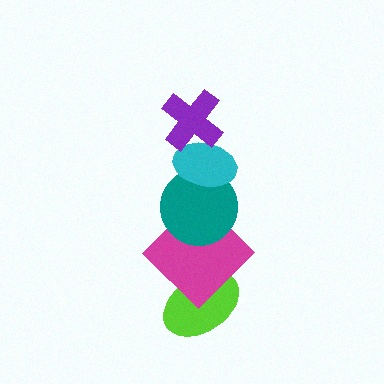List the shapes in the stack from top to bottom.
From top to bottom: the purple cross, the cyan ellipse, the teal circle, the magenta diamond, the lime ellipse.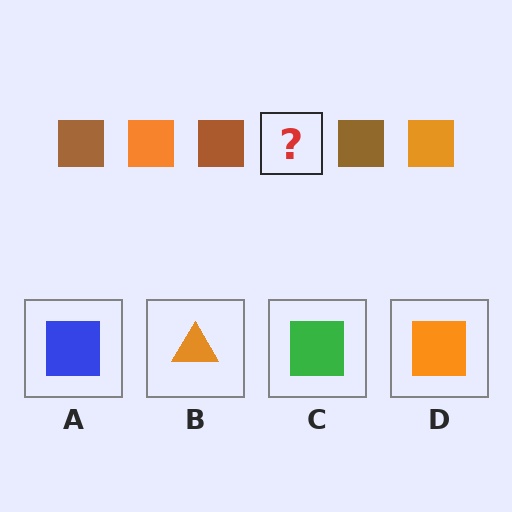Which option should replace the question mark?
Option D.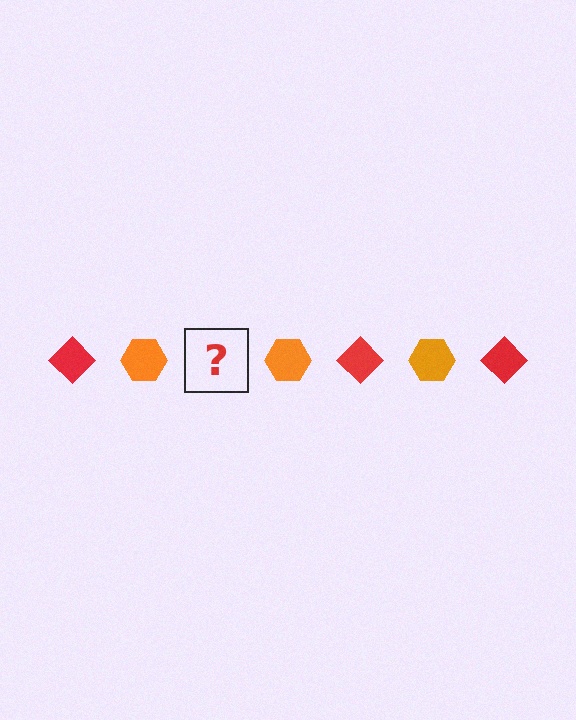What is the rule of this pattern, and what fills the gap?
The rule is that the pattern alternates between red diamond and orange hexagon. The gap should be filled with a red diamond.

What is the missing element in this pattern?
The missing element is a red diamond.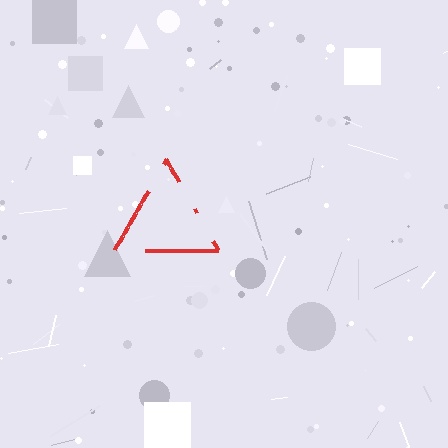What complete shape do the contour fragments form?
The contour fragments form a triangle.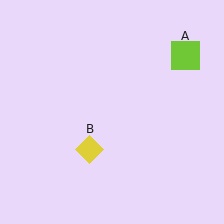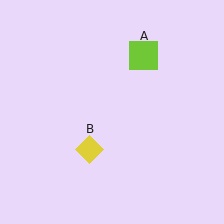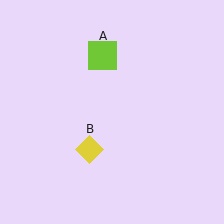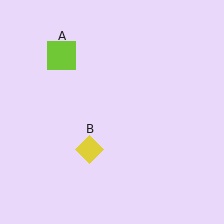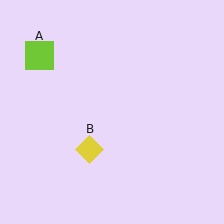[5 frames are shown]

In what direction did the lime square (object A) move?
The lime square (object A) moved left.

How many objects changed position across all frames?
1 object changed position: lime square (object A).